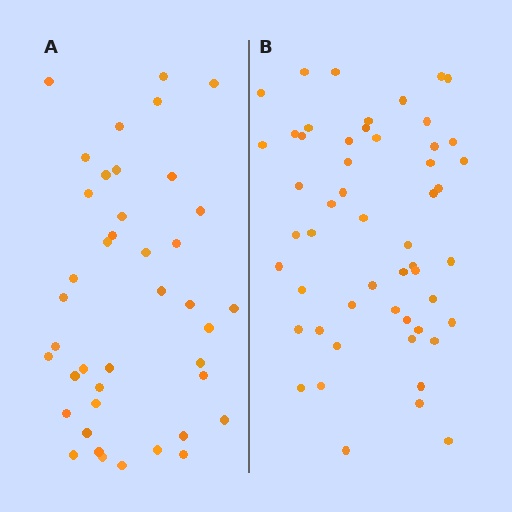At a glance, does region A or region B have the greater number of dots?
Region B (the right region) has more dots.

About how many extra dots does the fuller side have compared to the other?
Region B has roughly 12 or so more dots than region A.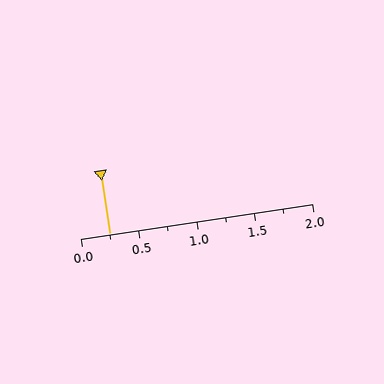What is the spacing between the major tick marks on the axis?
The major ticks are spaced 0.5 apart.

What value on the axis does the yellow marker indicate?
The marker indicates approximately 0.25.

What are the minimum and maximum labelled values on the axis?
The axis runs from 0.0 to 2.0.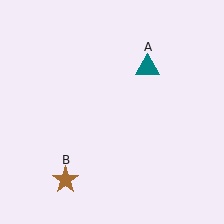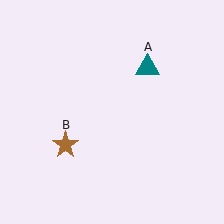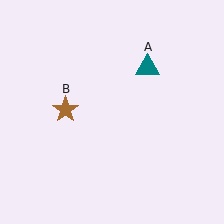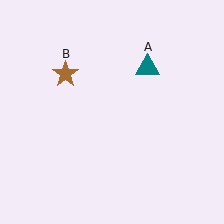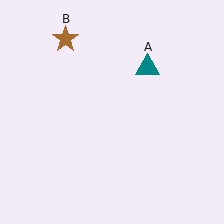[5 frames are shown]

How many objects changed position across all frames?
1 object changed position: brown star (object B).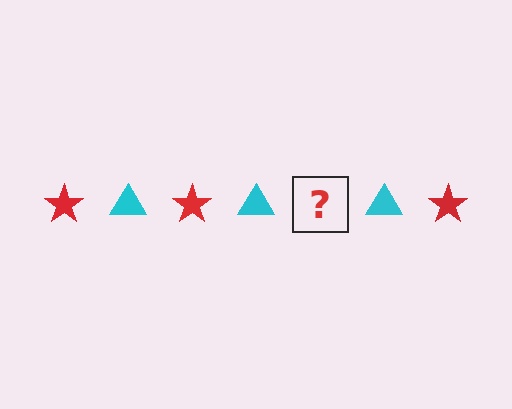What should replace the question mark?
The question mark should be replaced with a red star.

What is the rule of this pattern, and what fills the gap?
The rule is that the pattern alternates between red star and cyan triangle. The gap should be filled with a red star.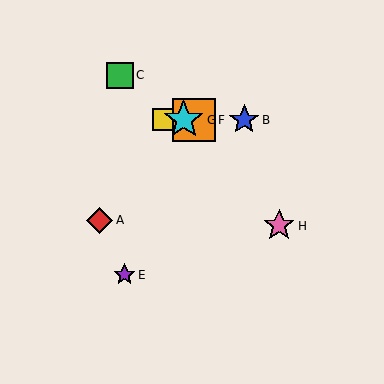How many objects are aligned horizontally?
4 objects (B, D, F, G) are aligned horizontally.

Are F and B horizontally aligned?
Yes, both are at y≈120.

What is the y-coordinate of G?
Object G is at y≈120.